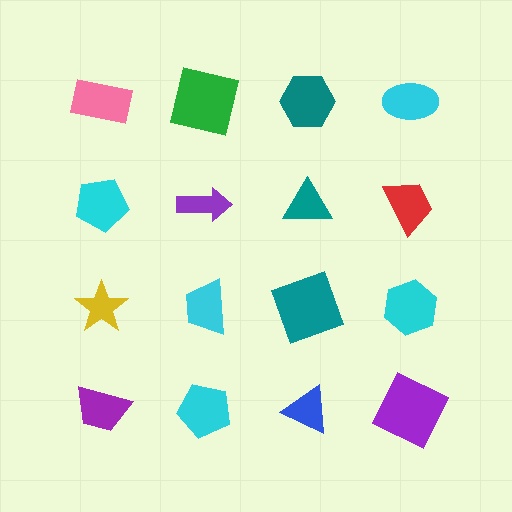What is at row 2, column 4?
A red trapezoid.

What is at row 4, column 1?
A purple trapezoid.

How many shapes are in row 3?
4 shapes.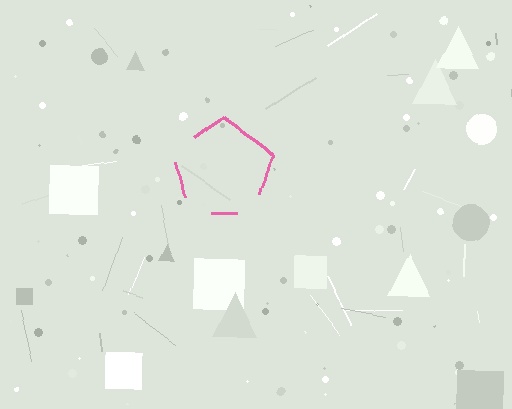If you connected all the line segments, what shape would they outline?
They would outline a pentagon.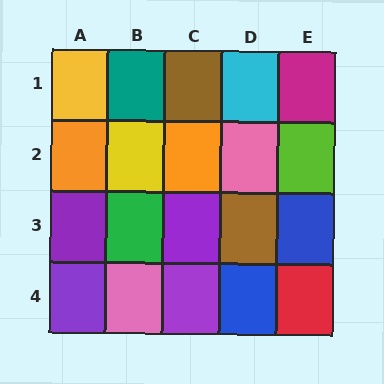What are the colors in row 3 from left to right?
Purple, green, purple, brown, blue.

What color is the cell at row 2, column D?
Pink.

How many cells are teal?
1 cell is teal.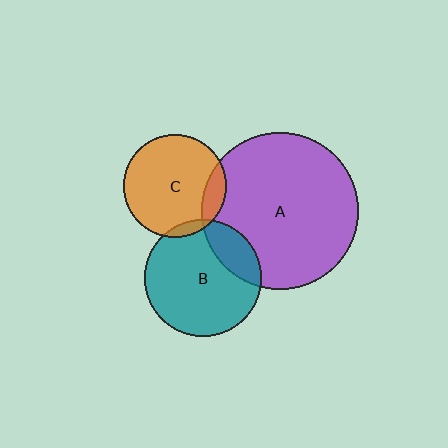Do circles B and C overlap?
Yes.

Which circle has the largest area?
Circle A (purple).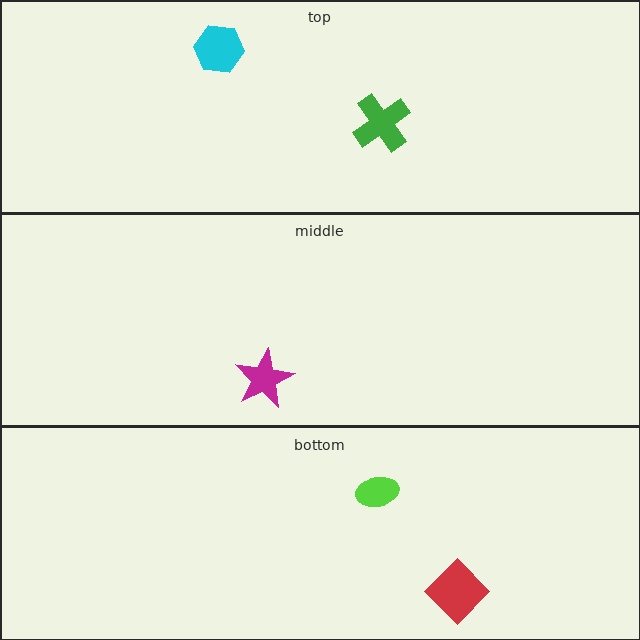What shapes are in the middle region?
The magenta star.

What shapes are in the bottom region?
The red diamond, the lime ellipse.